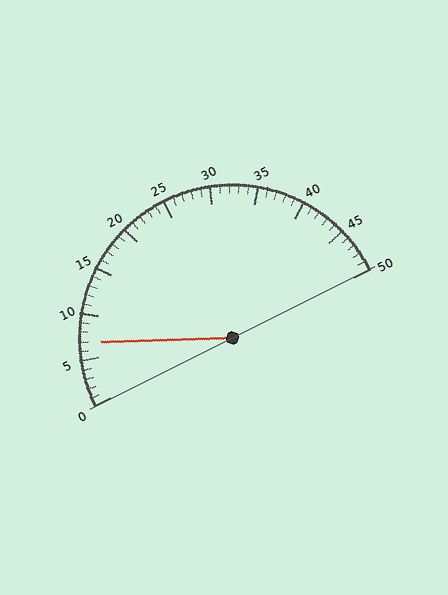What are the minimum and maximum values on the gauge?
The gauge ranges from 0 to 50.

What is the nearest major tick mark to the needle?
The nearest major tick mark is 5.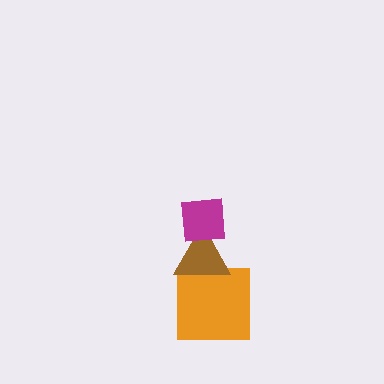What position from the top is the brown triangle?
The brown triangle is 2nd from the top.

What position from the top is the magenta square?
The magenta square is 1st from the top.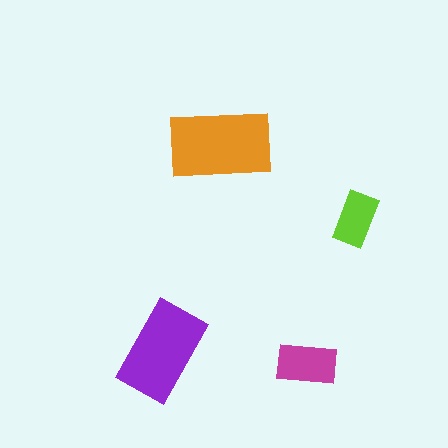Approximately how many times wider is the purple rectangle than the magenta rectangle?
About 1.5 times wider.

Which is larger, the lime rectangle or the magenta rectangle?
The magenta one.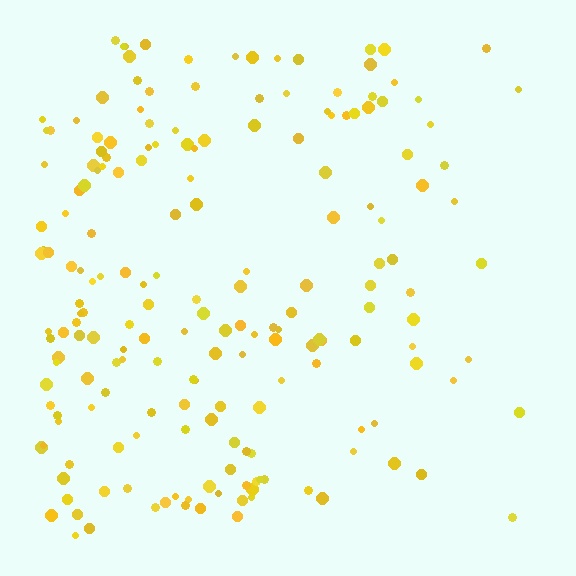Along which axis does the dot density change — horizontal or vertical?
Horizontal.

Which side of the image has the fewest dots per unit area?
The right.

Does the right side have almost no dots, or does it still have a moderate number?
Still a moderate number, just noticeably fewer than the left.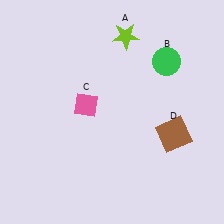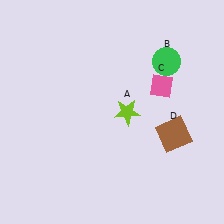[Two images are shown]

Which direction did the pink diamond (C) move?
The pink diamond (C) moved right.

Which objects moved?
The objects that moved are: the lime star (A), the pink diamond (C).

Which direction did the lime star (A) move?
The lime star (A) moved down.